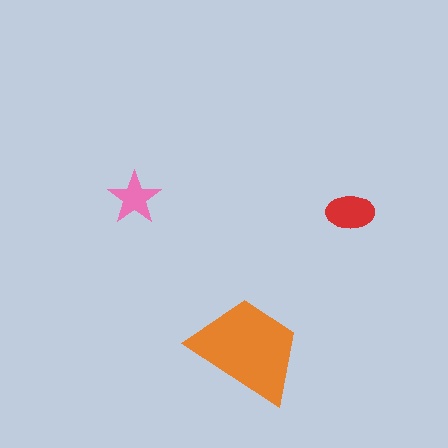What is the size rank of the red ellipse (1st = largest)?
2nd.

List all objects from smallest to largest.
The pink star, the red ellipse, the orange trapezoid.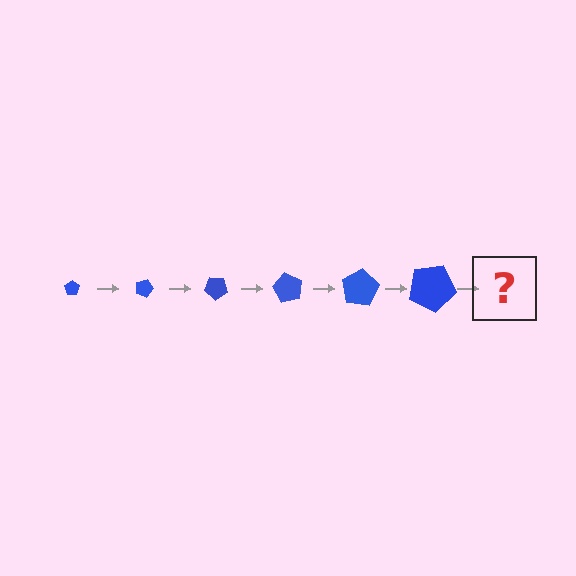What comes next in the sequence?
The next element should be a pentagon, larger than the previous one and rotated 120 degrees from the start.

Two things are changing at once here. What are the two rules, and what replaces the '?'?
The two rules are that the pentagon grows larger each step and it rotates 20 degrees each step. The '?' should be a pentagon, larger than the previous one and rotated 120 degrees from the start.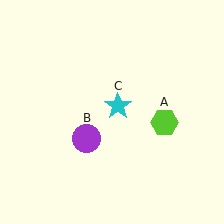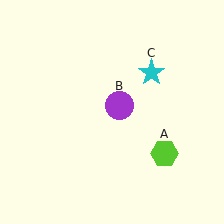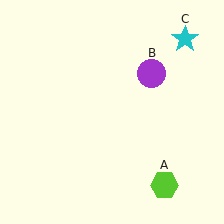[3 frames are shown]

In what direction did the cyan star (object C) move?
The cyan star (object C) moved up and to the right.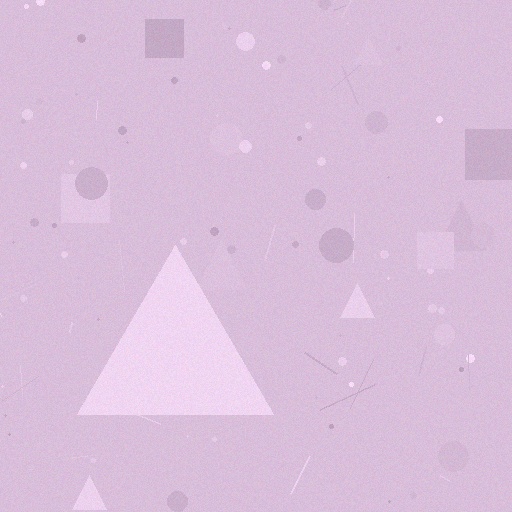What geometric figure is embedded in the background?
A triangle is embedded in the background.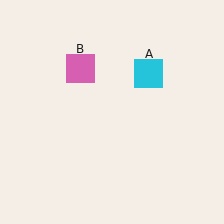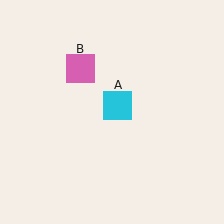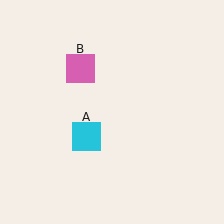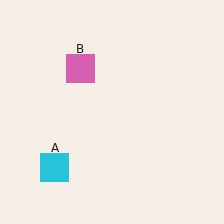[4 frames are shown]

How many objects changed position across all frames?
1 object changed position: cyan square (object A).